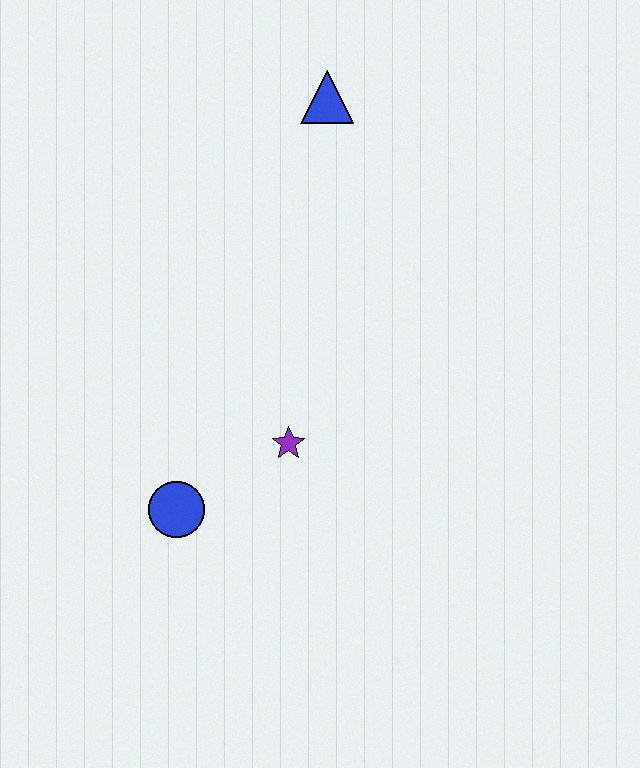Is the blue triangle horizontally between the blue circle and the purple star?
No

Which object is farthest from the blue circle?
The blue triangle is farthest from the blue circle.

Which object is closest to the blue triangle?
The purple star is closest to the blue triangle.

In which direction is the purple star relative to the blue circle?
The purple star is to the right of the blue circle.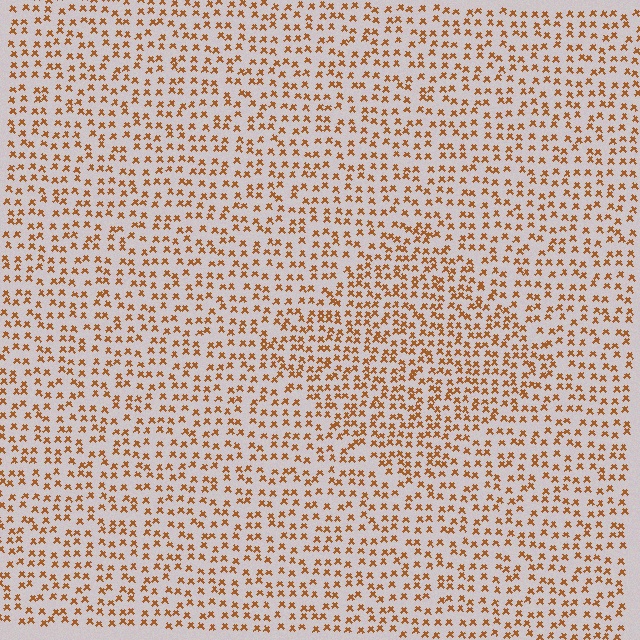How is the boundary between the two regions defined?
The boundary is defined by a change in element density (approximately 1.5x ratio). All elements are the same color, size, and shape.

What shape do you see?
I see a diamond.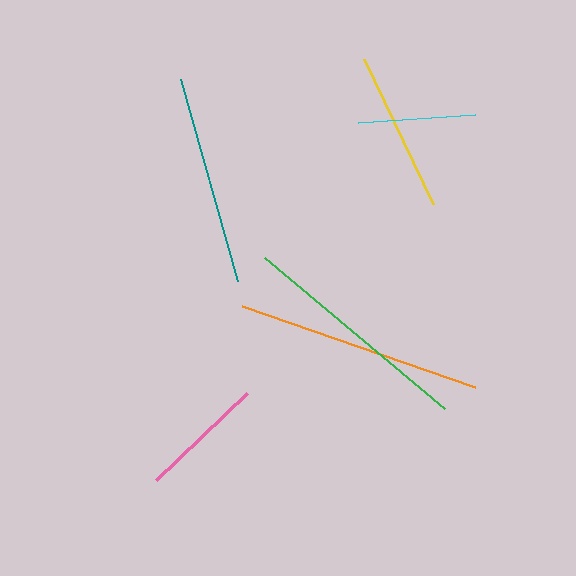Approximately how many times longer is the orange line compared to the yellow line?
The orange line is approximately 1.5 times the length of the yellow line.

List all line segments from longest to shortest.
From longest to shortest: orange, green, teal, yellow, pink, cyan.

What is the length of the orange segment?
The orange segment is approximately 246 pixels long.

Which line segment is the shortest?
The cyan line is the shortest at approximately 117 pixels.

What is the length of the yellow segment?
The yellow segment is approximately 161 pixels long.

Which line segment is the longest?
The orange line is the longest at approximately 246 pixels.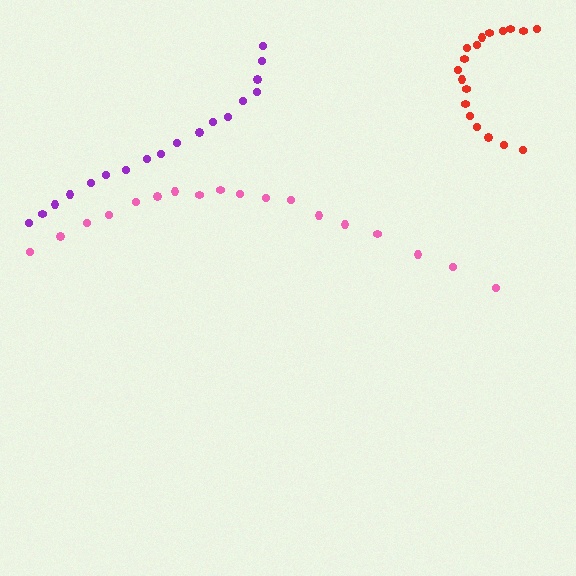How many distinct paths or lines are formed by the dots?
There are 3 distinct paths.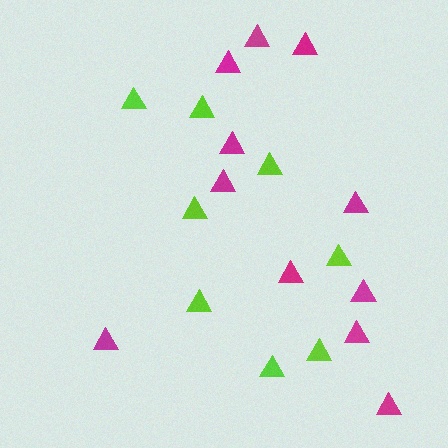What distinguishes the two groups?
There are 2 groups: one group of magenta triangles (11) and one group of lime triangles (8).